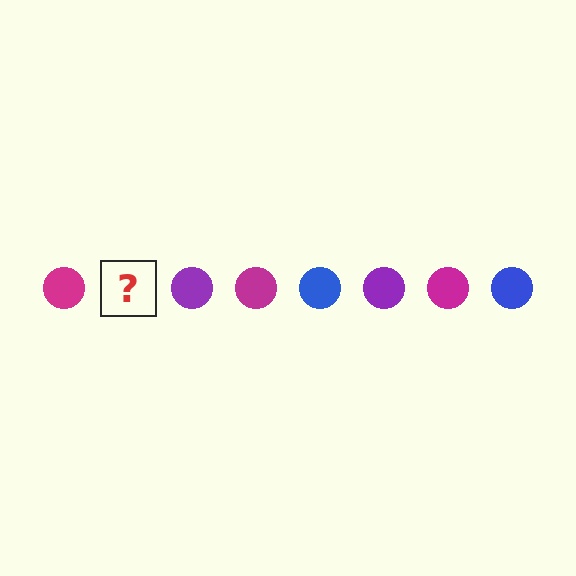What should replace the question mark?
The question mark should be replaced with a blue circle.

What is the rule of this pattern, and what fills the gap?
The rule is that the pattern cycles through magenta, blue, purple circles. The gap should be filled with a blue circle.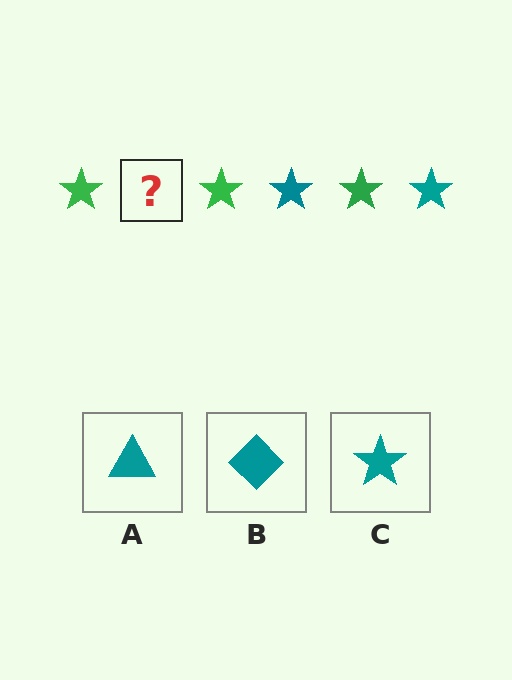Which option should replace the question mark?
Option C.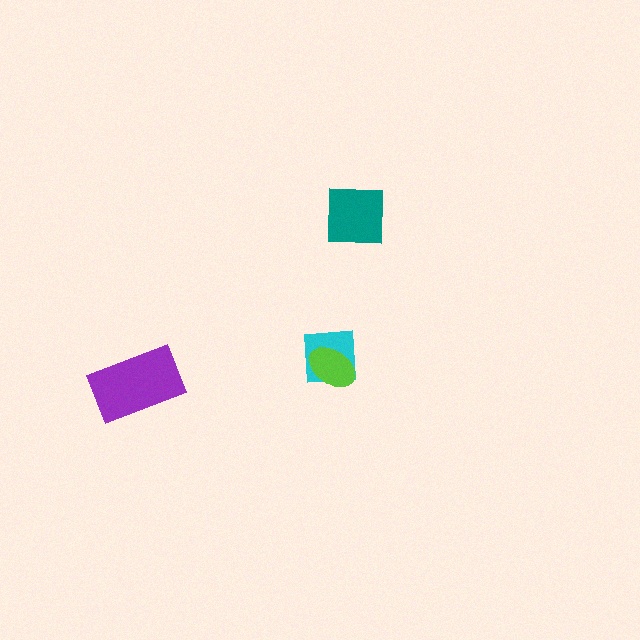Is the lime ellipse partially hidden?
No, no other shape covers it.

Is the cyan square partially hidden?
Yes, it is partially covered by another shape.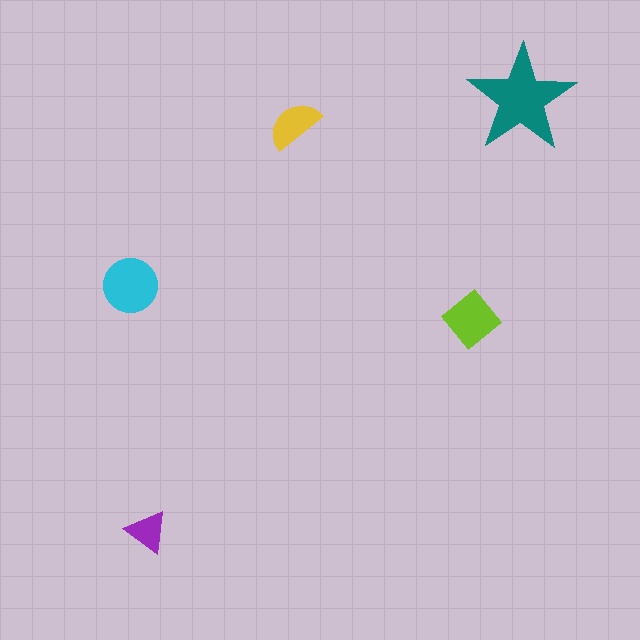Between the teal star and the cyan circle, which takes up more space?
The teal star.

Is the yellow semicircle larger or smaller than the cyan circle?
Smaller.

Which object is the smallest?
The purple triangle.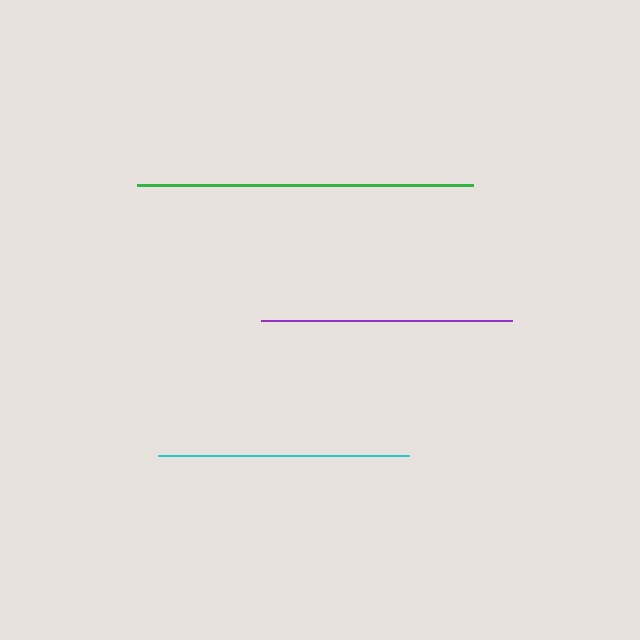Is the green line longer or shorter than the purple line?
The green line is longer than the purple line.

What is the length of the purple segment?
The purple segment is approximately 250 pixels long.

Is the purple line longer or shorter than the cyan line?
The cyan line is longer than the purple line.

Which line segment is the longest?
The green line is the longest at approximately 336 pixels.